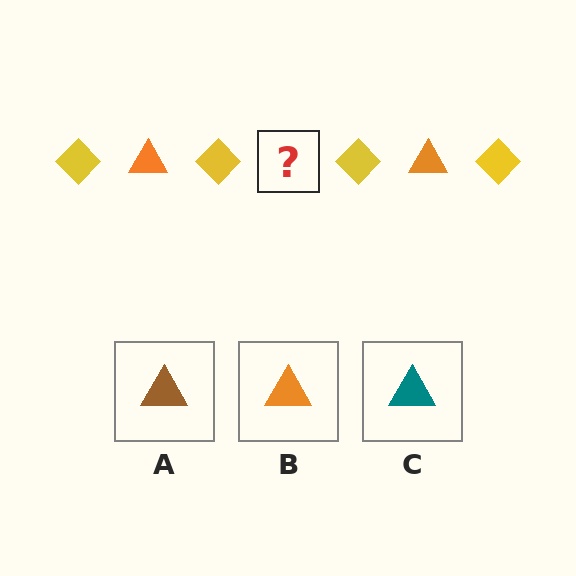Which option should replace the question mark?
Option B.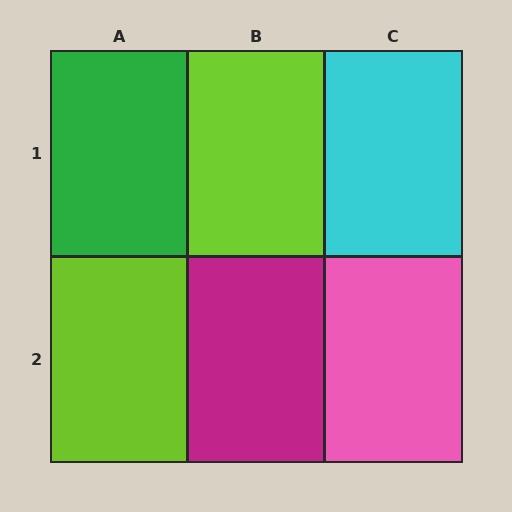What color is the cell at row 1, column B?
Lime.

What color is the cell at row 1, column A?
Green.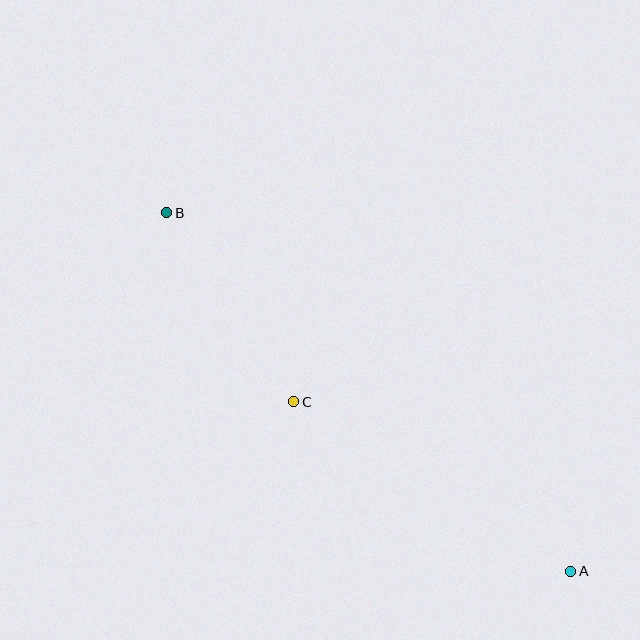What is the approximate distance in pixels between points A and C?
The distance between A and C is approximately 325 pixels.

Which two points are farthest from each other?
Points A and B are farthest from each other.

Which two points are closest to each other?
Points B and C are closest to each other.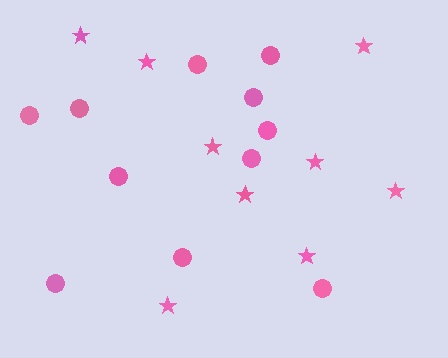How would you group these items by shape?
There are 2 groups: one group of stars (9) and one group of circles (11).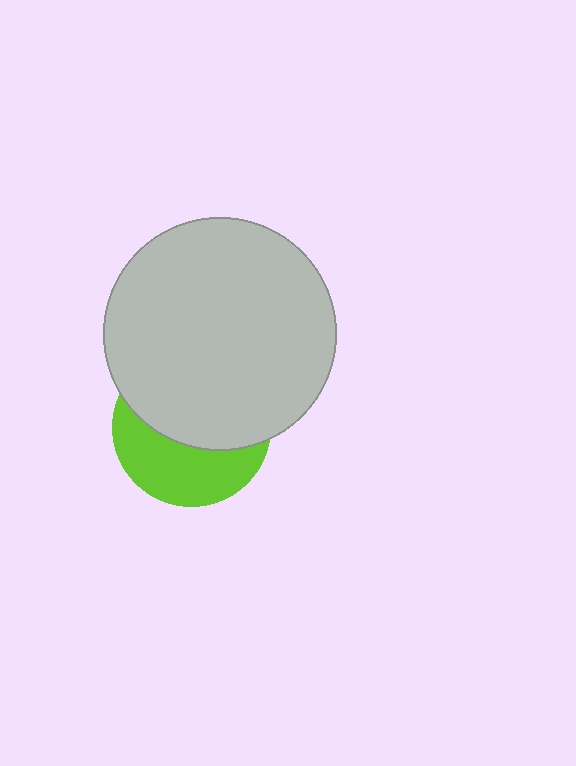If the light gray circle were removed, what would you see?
You would see the complete lime circle.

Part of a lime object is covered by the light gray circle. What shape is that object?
It is a circle.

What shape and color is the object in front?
The object in front is a light gray circle.